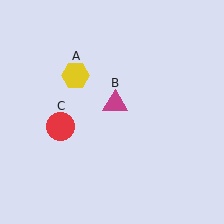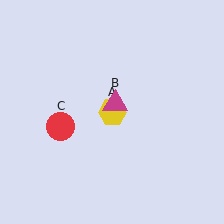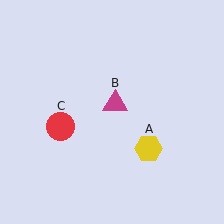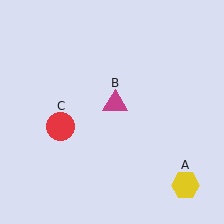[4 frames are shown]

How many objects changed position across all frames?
1 object changed position: yellow hexagon (object A).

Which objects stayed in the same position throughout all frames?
Magenta triangle (object B) and red circle (object C) remained stationary.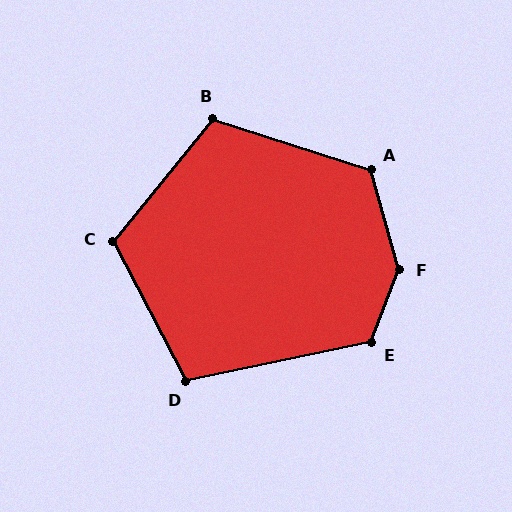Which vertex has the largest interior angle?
F, at approximately 143 degrees.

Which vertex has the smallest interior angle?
D, at approximately 106 degrees.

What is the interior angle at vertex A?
Approximately 124 degrees (obtuse).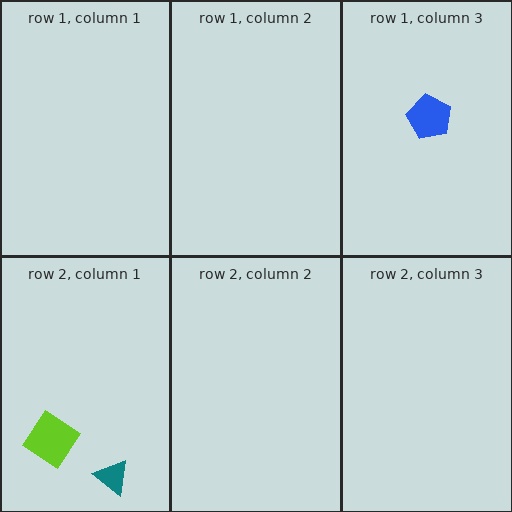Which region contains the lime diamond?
The row 2, column 1 region.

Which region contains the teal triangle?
The row 2, column 1 region.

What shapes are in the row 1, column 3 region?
The blue pentagon.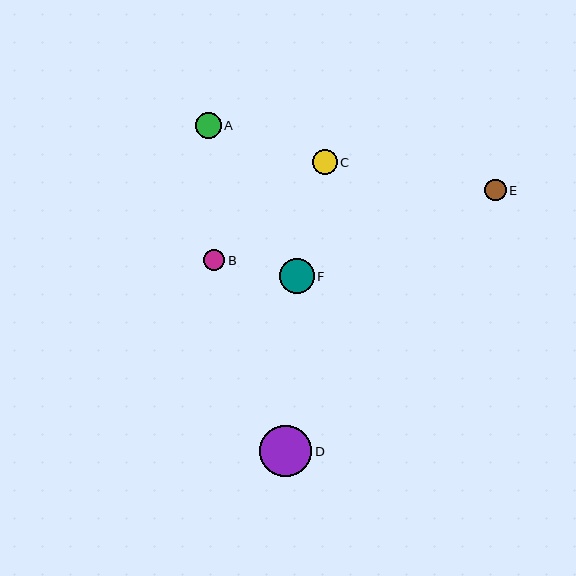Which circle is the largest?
Circle D is the largest with a size of approximately 52 pixels.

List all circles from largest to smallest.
From largest to smallest: D, F, A, C, E, B.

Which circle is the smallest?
Circle B is the smallest with a size of approximately 21 pixels.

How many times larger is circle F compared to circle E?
Circle F is approximately 1.6 times the size of circle E.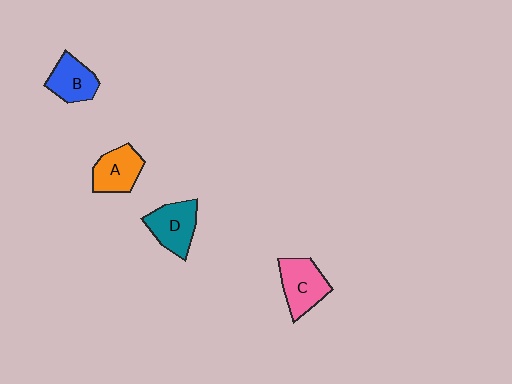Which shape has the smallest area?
Shape B (blue).